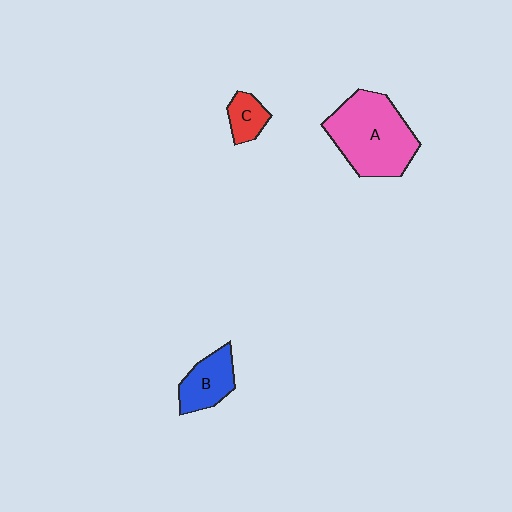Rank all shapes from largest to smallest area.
From largest to smallest: A (pink), B (blue), C (red).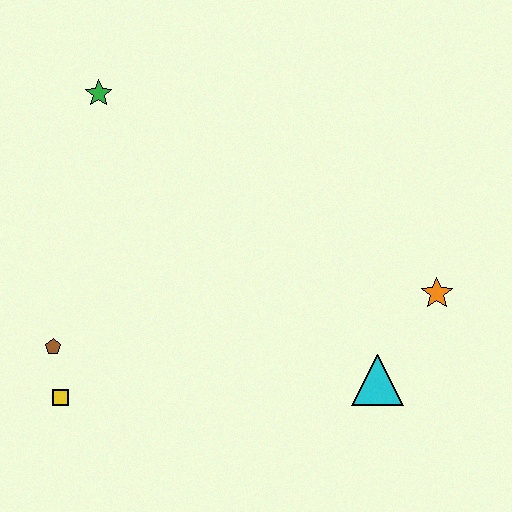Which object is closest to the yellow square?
The brown pentagon is closest to the yellow square.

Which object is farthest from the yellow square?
The orange star is farthest from the yellow square.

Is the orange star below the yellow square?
No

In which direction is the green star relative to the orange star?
The green star is to the left of the orange star.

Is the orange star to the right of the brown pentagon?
Yes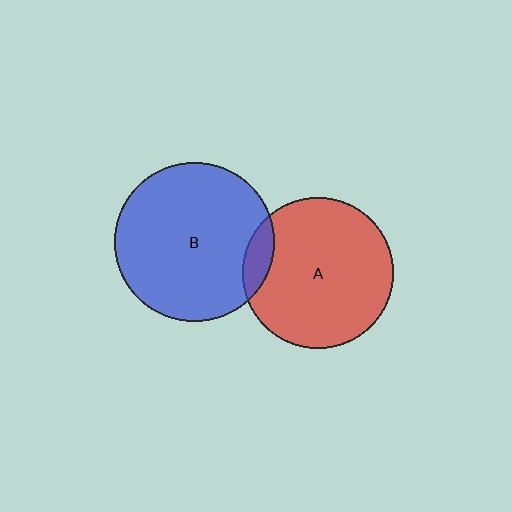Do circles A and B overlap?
Yes.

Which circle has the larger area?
Circle B (blue).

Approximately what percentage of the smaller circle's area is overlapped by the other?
Approximately 10%.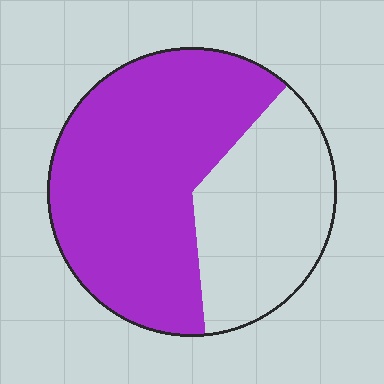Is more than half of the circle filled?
Yes.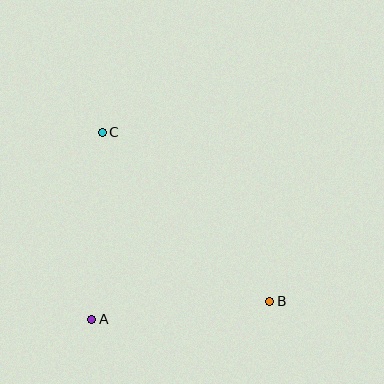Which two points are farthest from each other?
Points B and C are farthest from each other.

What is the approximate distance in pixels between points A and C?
The distance between A and C is approximately 188 pixels.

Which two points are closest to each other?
Points A and B are closest to each other.